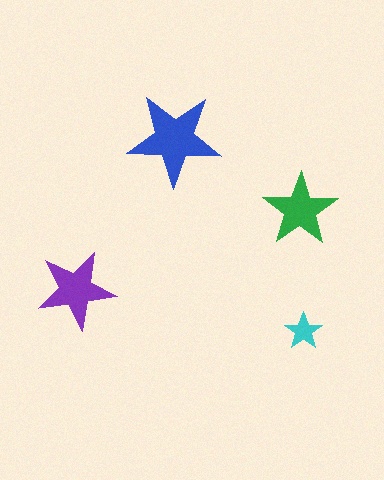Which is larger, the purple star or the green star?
The purple one.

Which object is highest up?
The blue star is topmost.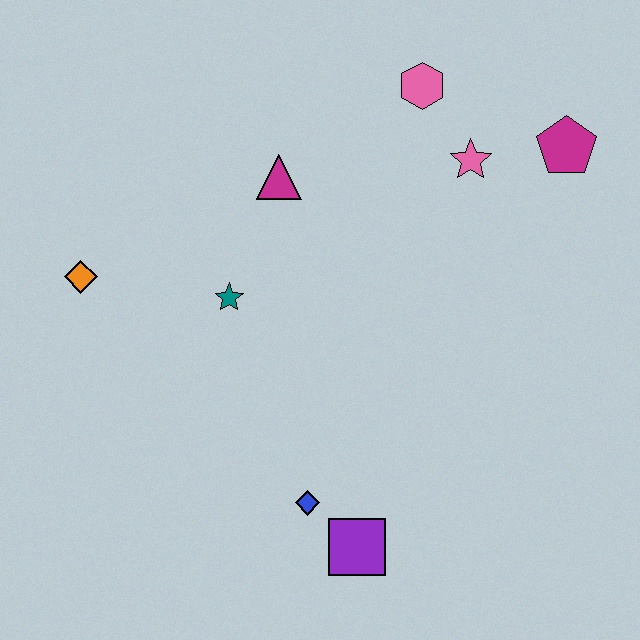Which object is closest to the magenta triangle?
The teal star is closest to the magenta triangle.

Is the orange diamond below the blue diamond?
No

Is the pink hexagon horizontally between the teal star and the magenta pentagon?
Yes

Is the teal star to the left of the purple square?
Yes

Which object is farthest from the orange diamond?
The magenta pentagon is farthest from the orange diamond.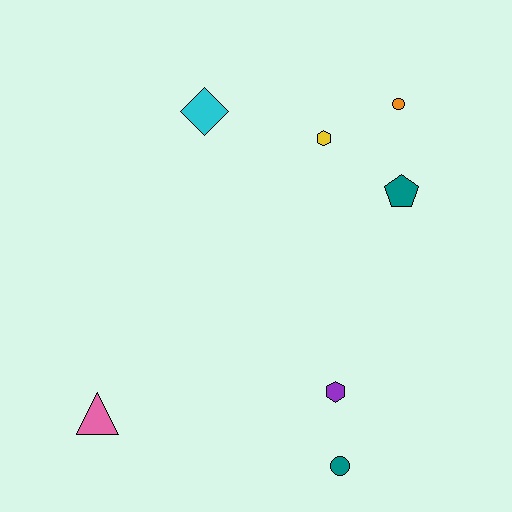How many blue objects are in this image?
There are no blue objects.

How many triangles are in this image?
There is 1 triangle.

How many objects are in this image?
There are 7 objects.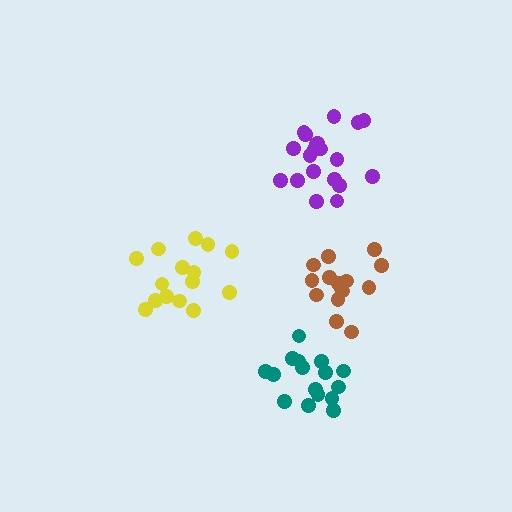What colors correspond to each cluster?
The clusters are colored: brown, yellow, purple, teal.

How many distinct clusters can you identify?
There are 4 distinct clusters.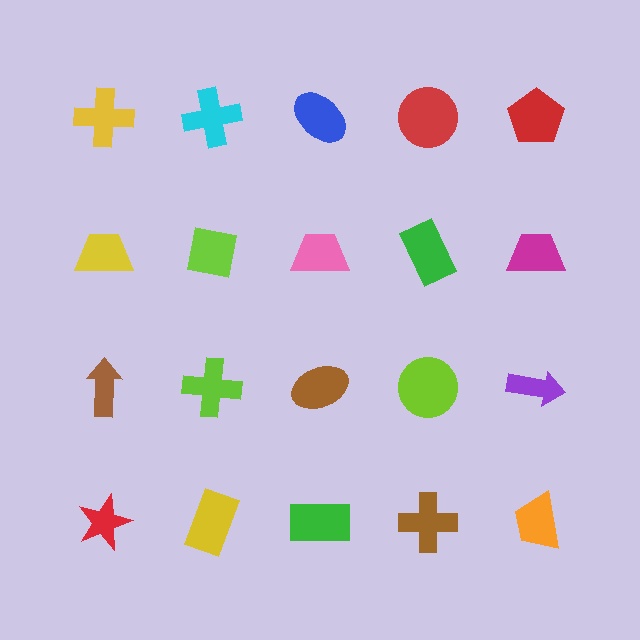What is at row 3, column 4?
A lime circle.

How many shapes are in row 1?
5 shapes.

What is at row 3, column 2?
A lime cross.